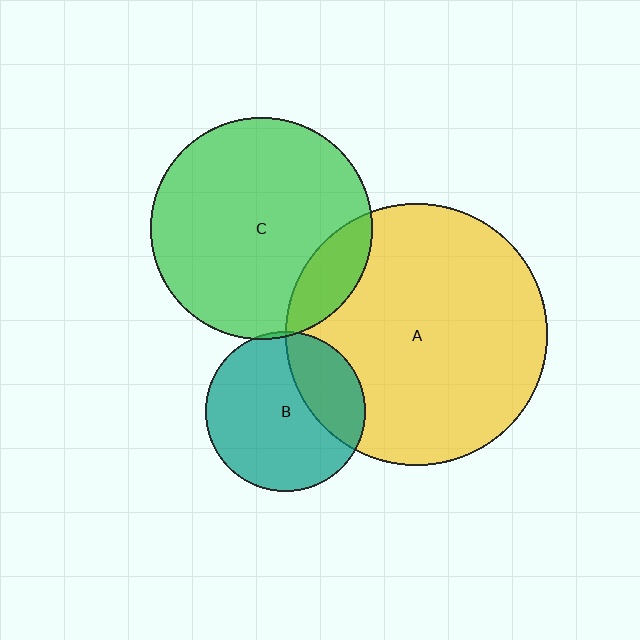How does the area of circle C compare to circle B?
Approximately 1.9 times.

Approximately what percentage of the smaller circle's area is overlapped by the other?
Approximately 15%.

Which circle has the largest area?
Circle A (yellow).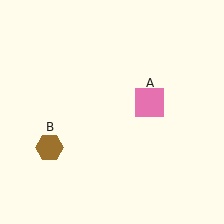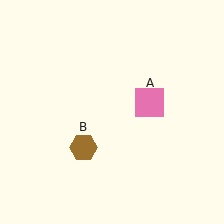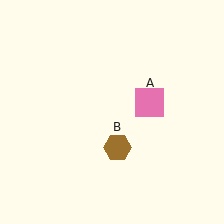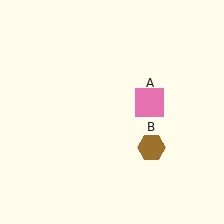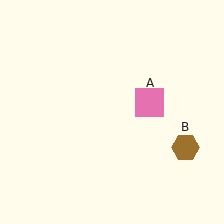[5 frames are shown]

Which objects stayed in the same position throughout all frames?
Pink square (object A) remained stationary.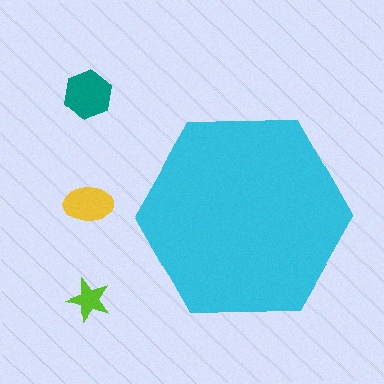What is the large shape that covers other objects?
A cyan hexagon.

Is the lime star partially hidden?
No, the lime star is fully visible.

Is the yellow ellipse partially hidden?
No, the yellow ellipse is fully visible.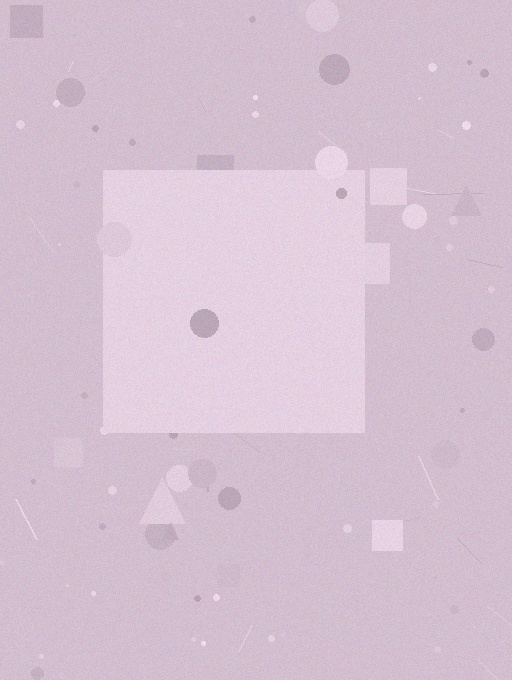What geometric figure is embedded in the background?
A square is embedded in the background.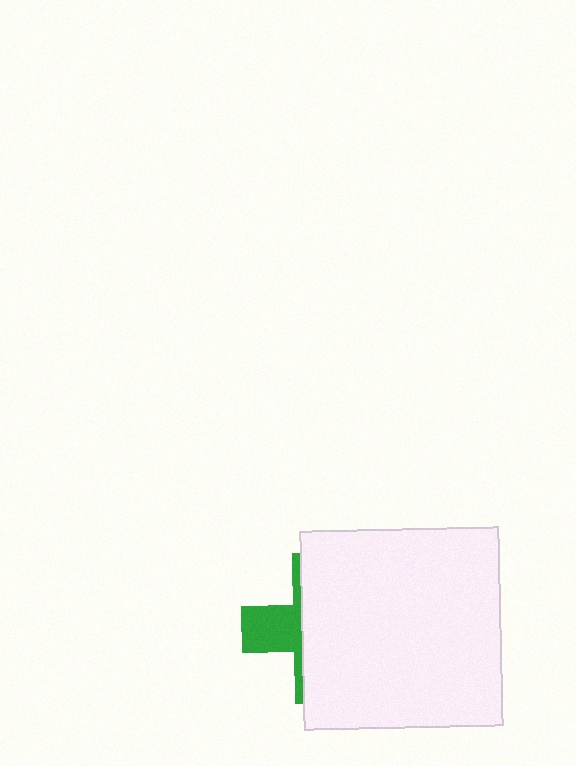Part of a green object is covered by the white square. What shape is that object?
It is a cross.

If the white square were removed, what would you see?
You would see the complete green cross.